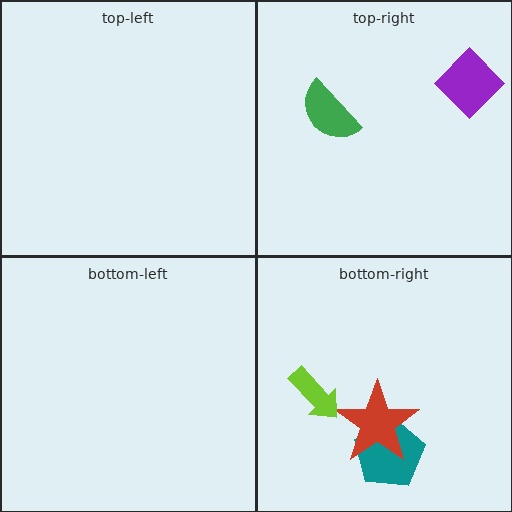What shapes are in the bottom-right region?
The teal pentagon, the red star, the lime arrow.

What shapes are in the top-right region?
The purple diamond, the green semicircle.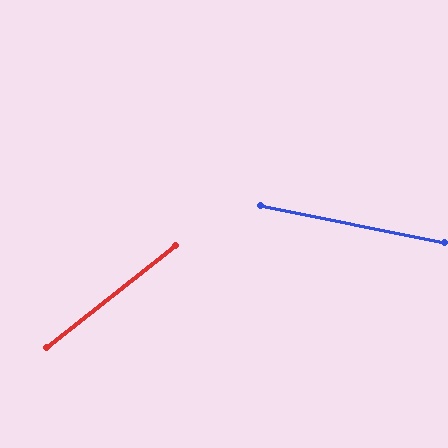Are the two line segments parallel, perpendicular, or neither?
Neither parallel nor perpendicular — they differ by about 49°.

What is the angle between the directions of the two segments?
Approximately 49 degrees.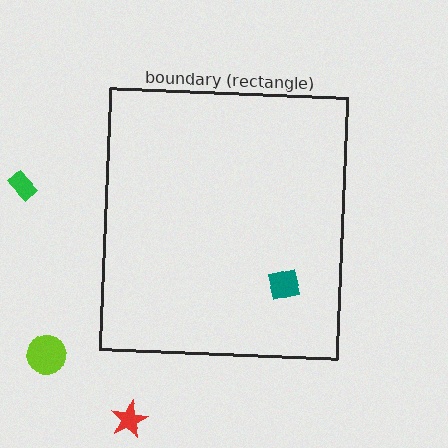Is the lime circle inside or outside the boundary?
Outside.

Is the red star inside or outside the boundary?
Outside.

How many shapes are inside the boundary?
1 inside, 3 outside.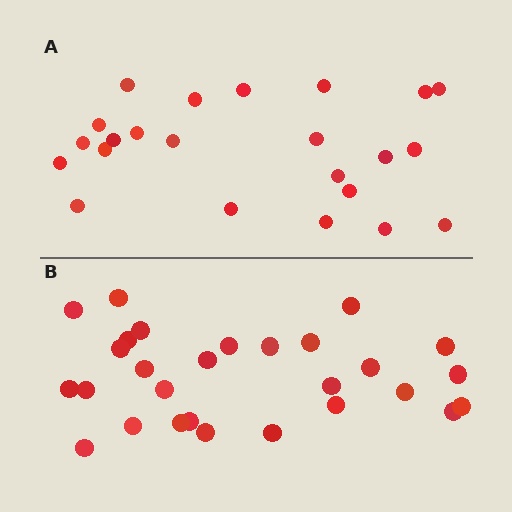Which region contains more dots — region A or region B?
Region B (the bottom region) has more dots.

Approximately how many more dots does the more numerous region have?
Region B has about 5 more dots than region A.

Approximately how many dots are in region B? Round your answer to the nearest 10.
About 30 dots. (The exact count is 28, which rounds to 30.)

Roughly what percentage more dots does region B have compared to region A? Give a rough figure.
About 20% more.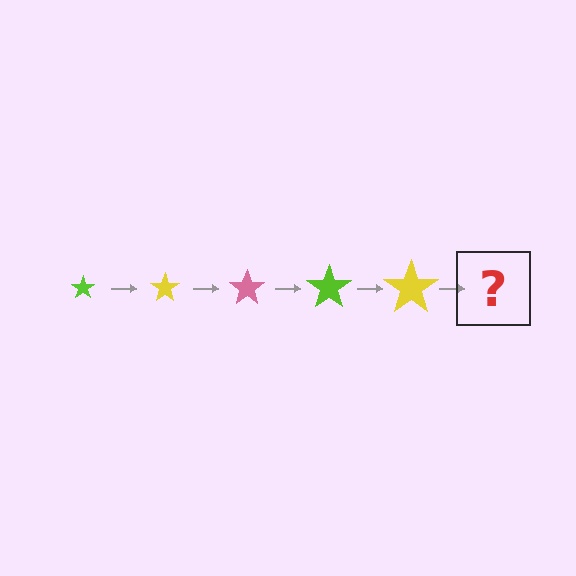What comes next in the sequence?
The next element should be a pink star, larger than the previous one.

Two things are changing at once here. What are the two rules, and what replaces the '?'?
The two rules are that the star grows larger each step and the color cycles through lime, yellow, and pink. The '?' should be a pink star, larger than the previous one.